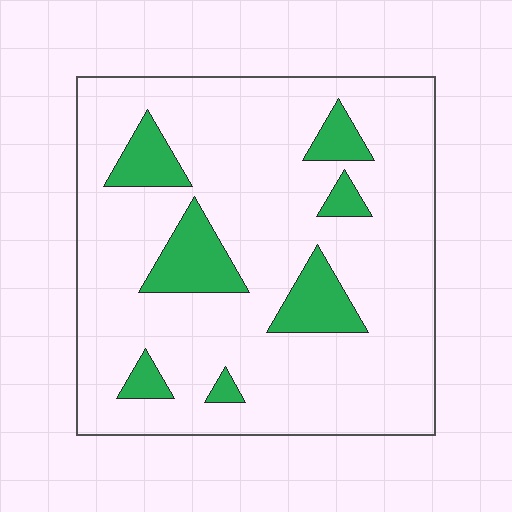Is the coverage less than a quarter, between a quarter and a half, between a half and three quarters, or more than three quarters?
Less than a quarter.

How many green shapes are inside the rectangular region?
7.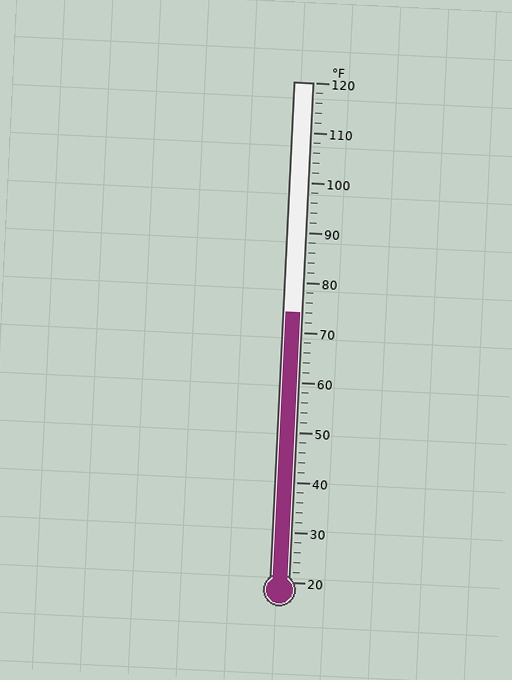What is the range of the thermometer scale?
The thermometer scale ranges from 20°F to 120°F.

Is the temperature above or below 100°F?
The temperature is below 100°F.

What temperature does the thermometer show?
The thermometer shows approximately 74°F.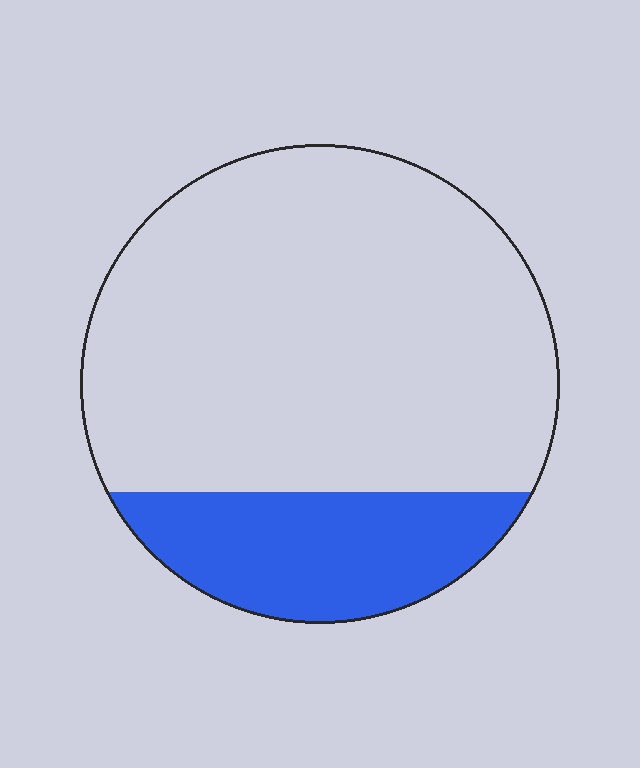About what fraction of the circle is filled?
About one fifth (1/5).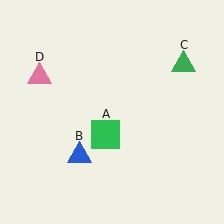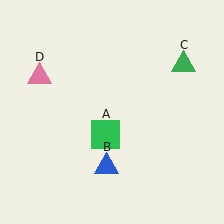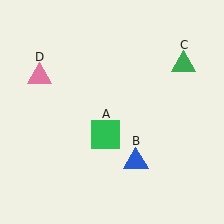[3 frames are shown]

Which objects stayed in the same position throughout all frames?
Green square (object A) and green triangle (object C) and pink triangle (object D) remained stationary.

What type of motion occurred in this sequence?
The blue triangle (object B) rotated counterclockwise around the center of the scene.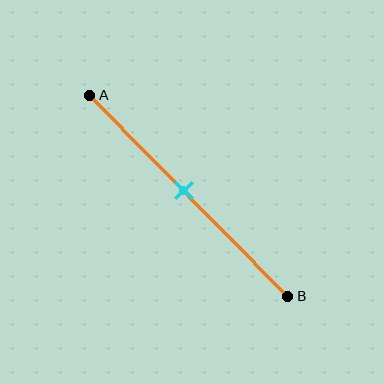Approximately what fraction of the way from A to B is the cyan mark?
The cyan mark is approximately 45% of the way from A to B.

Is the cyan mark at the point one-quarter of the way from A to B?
No, the mark is at about 45% from A, not at the 25% one-quarter point.